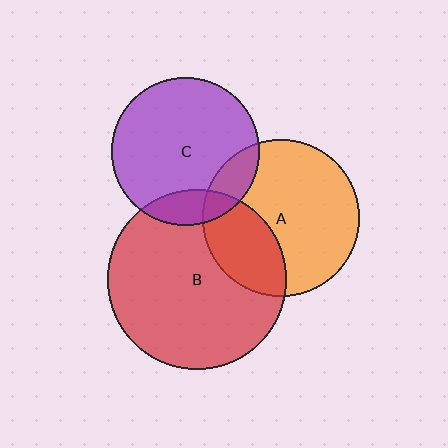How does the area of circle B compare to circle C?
Approximately 1.5 times.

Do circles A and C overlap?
Yes.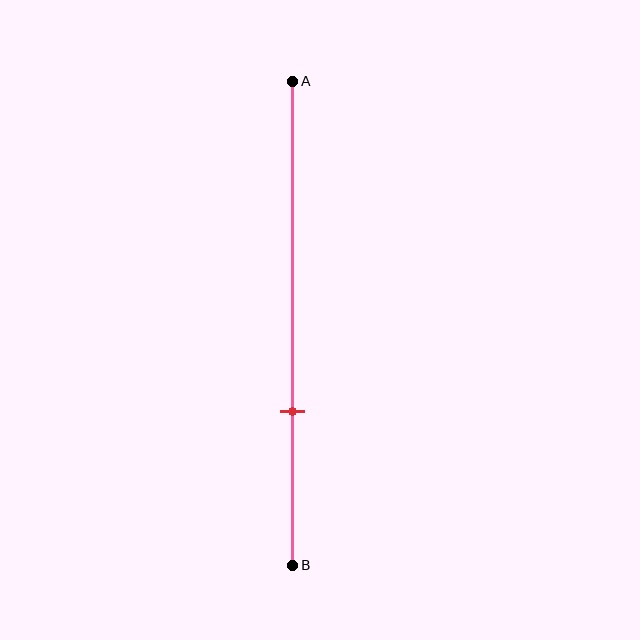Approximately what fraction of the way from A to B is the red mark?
The red mark is approximately 70% of the way from A to B.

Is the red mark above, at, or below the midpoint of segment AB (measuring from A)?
The red mark is below the midpoint of segment AB.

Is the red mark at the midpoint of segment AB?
No, the mark is at about 70% from A, not at the 50% midpoint.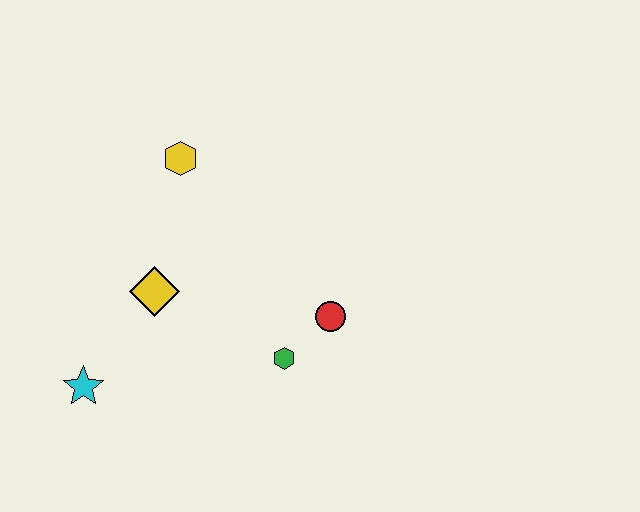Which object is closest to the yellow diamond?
The cyan star is closest to the yellow diamond.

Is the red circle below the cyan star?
No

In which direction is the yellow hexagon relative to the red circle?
The yellow hexagon is above the red circle.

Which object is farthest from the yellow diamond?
The red circle is farthest from the yellow diamond.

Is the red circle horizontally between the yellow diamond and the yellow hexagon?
No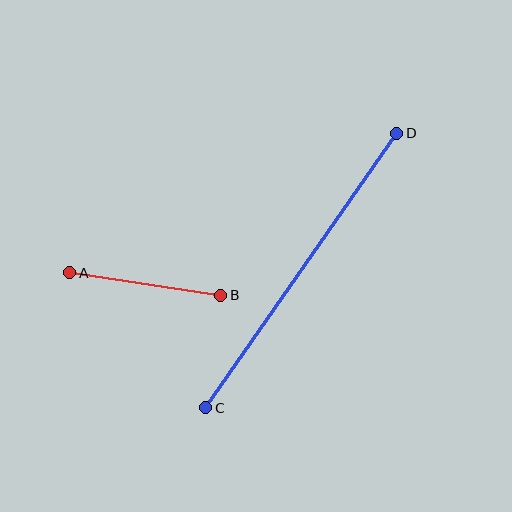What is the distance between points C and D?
The distance is approximately 334 pixels.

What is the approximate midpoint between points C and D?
The midpoint is at approximately (301, 271) pixels.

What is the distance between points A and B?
The distance is approximately 153 pixels.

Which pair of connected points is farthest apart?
Points C and D are farthest apart.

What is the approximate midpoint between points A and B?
The midpoint is at approximately (145, 284) pixels.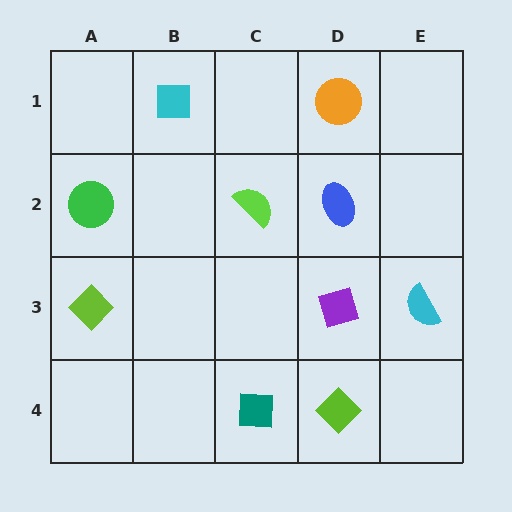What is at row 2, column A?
A green circle.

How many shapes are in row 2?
3 shapes.